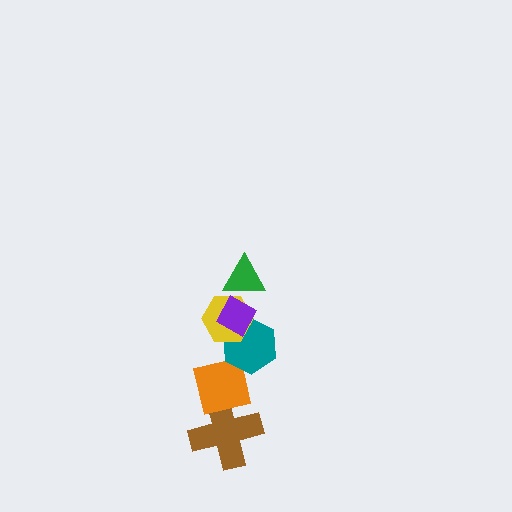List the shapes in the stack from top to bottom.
From top to bottom: the green triangle, the purple diamond, the yellow hexagon, the teal hexagon, the orange square, the brown cross.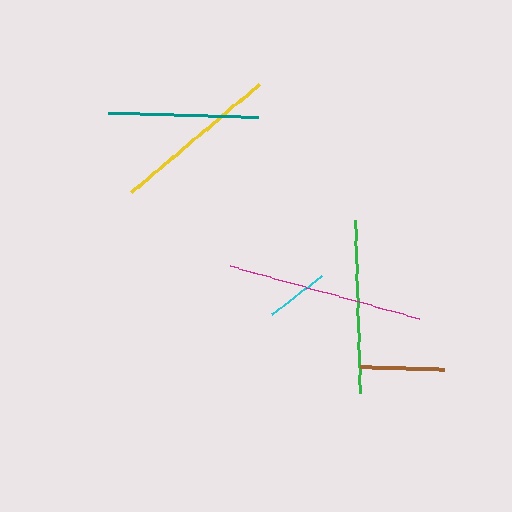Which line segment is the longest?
The magenta line is the longest at approximately 196 pixels.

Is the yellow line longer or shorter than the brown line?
The yellow line is longer than the brown line.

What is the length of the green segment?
The green segment is approximately 173 pixels long.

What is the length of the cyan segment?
The cyan segment is approximately 63 pixels long.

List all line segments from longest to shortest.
From longest to shortest: magenta, green, yellow, teal, brown, cyan.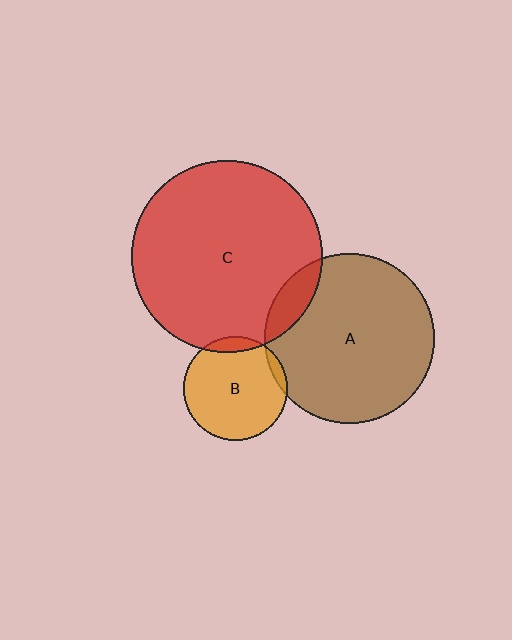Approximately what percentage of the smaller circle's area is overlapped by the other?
Approximately 10%.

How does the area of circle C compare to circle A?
Approximately 1.3 times.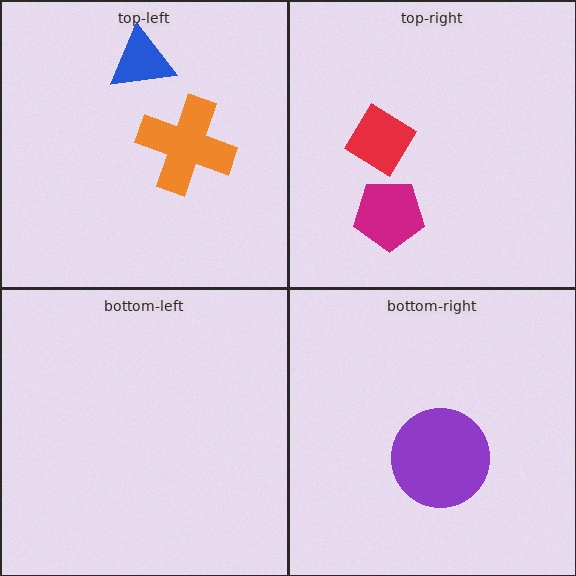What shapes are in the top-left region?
The blue triangle, the orange cross.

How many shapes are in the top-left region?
2.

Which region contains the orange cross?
The top-left region.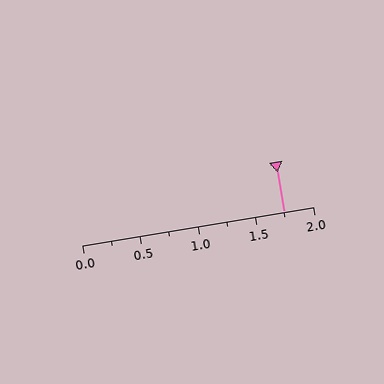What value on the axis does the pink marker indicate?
The marker indicates approximately 1.75.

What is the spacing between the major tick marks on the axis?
The major ticks are spaced 0.5 apart.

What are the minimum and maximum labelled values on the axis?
The axis runs from 0.0 to 2.0.